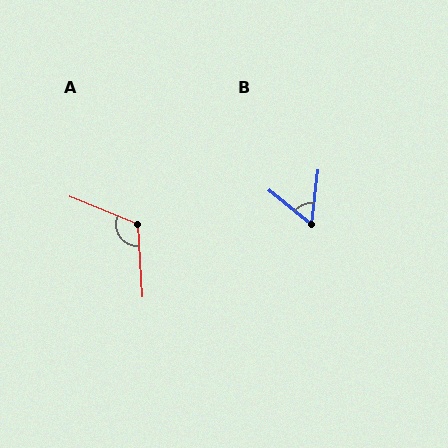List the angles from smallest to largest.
B (57°), A (115°).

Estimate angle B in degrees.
Approximately 57 degrees.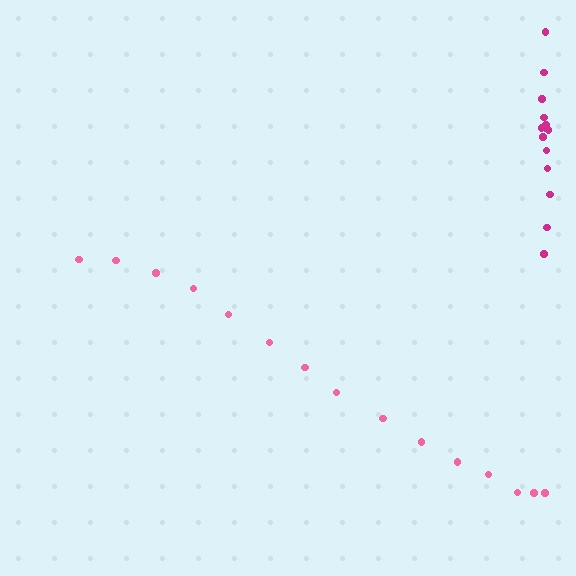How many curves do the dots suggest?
There are 2 distinct paths.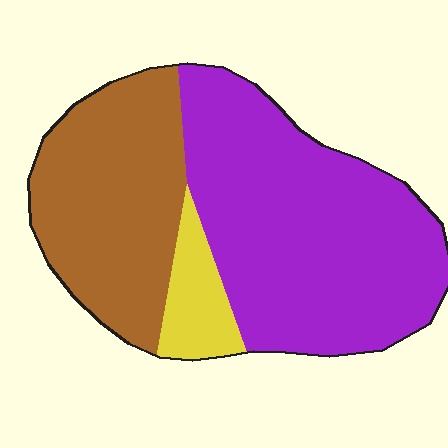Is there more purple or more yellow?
Purple.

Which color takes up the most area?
Purple, at roughly 55%.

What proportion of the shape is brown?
Brown takes up between a quarter and a half of the shape.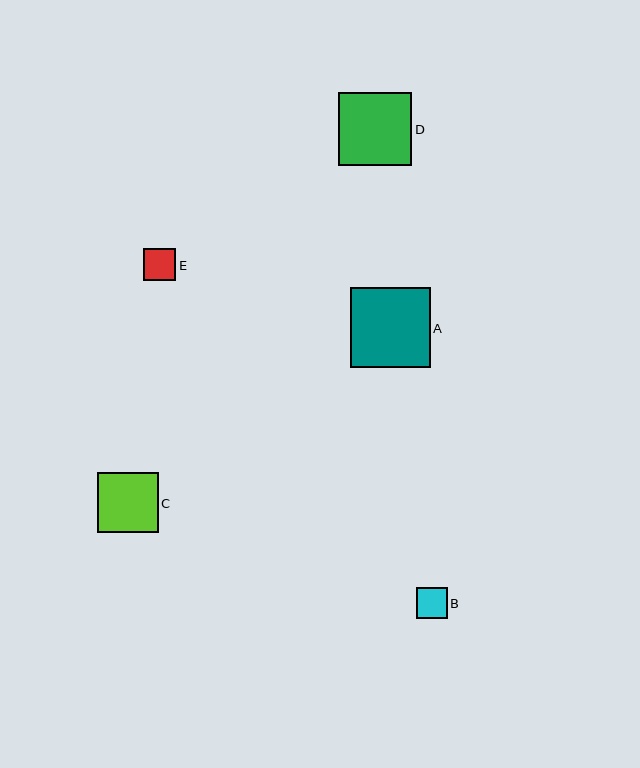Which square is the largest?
Square A is the largest with a size of approximately 80 pixels.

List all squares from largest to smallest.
From largest to smallest: A, D, C, E, B.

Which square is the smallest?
Square B is the smallest with a size of approximately 31 pixels.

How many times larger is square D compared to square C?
Square D is approximately 1.2 times the size of square C.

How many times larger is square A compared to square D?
Square A is approximately 1.1 times the size of square D.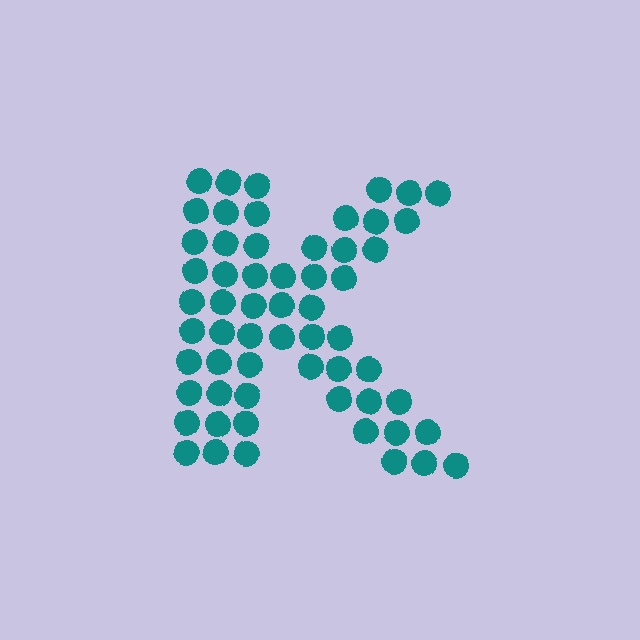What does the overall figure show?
The overall figure shows the letter K.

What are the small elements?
The small elements are circles.